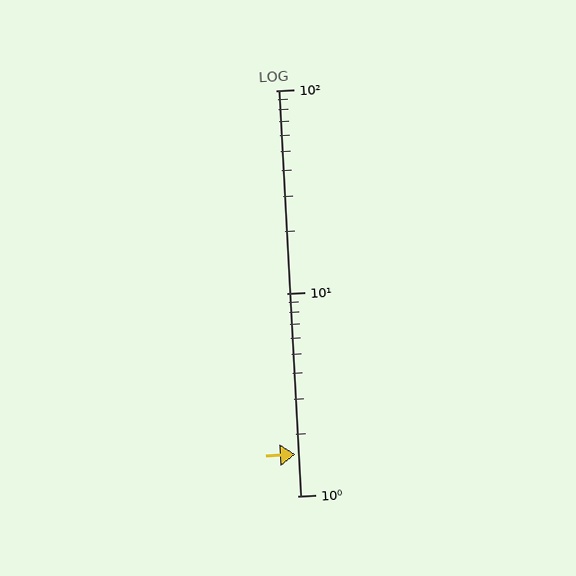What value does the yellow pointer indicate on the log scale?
The pointer indicates approximately 1.6.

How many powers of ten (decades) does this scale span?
The scale spans 2 decades, from 1 to 100.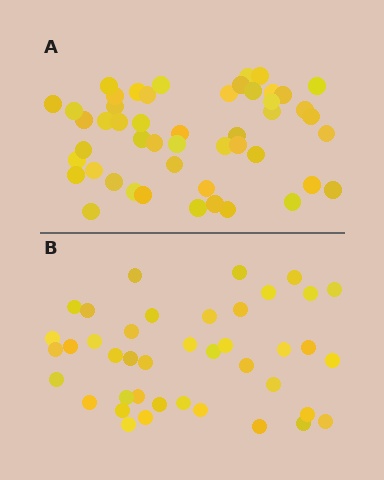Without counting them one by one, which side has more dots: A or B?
Region A (the top region) has more dots.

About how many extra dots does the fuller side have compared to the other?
Region A has roughly 8 or so more dots than region B.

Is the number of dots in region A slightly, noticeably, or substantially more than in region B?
Region A has only slightly more — the two regions are fairly close. The ratio is roughly 1.2 to 1.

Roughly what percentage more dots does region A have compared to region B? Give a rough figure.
About 20% more.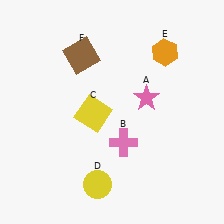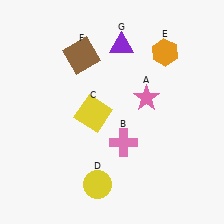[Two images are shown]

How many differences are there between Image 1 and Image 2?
There is 1 difference between the two images.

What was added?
A purple triangle (G) was added in Image 2.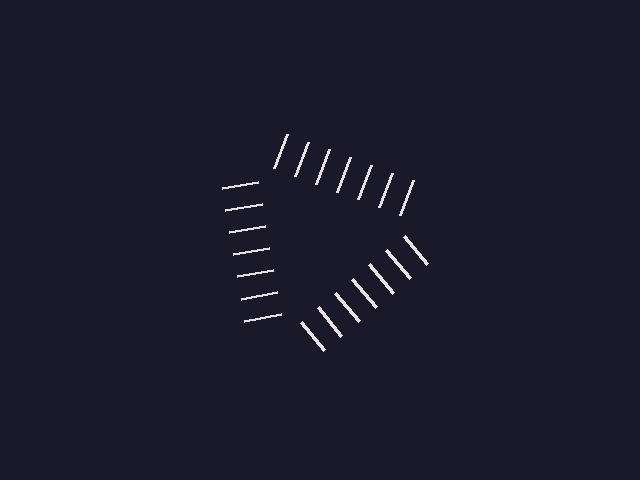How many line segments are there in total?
21 — 7 along each of the 3 edges.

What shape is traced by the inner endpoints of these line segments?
An illusory triangle — the line segments terminate on its edges but no continuous stroke is drawn.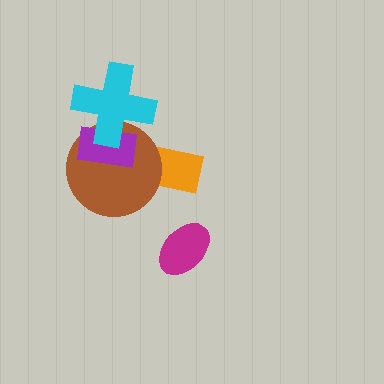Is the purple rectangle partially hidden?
Yes, it is partially covered by another shape.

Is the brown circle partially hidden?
Yes, it is partially covered by another shape.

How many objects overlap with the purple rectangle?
2 objects overlap with the purple rectangle.